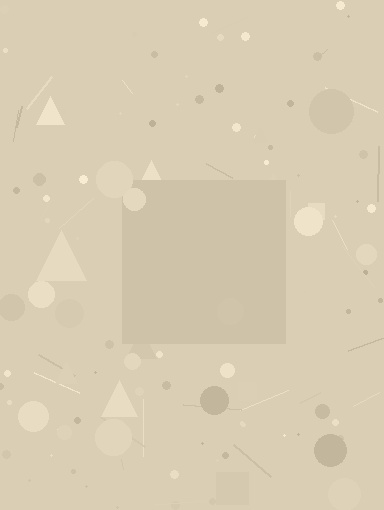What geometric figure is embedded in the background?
A square is embedded in the background.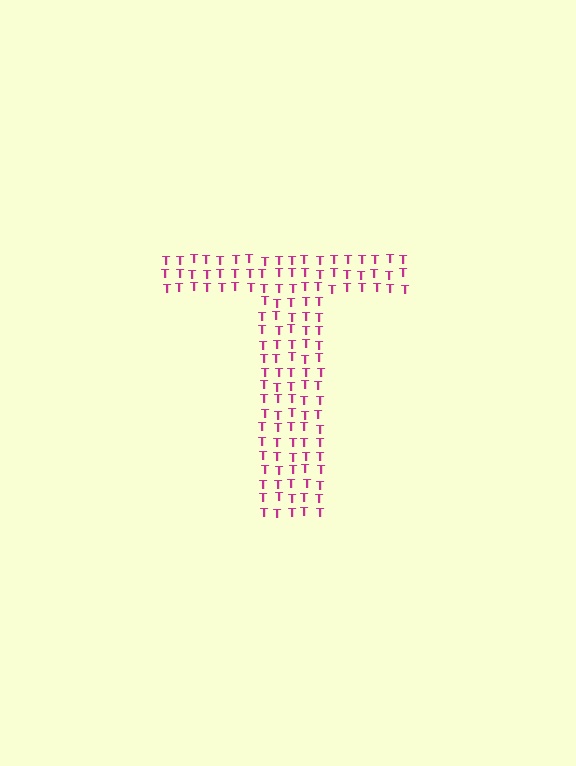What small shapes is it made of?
It is made of small letter T's.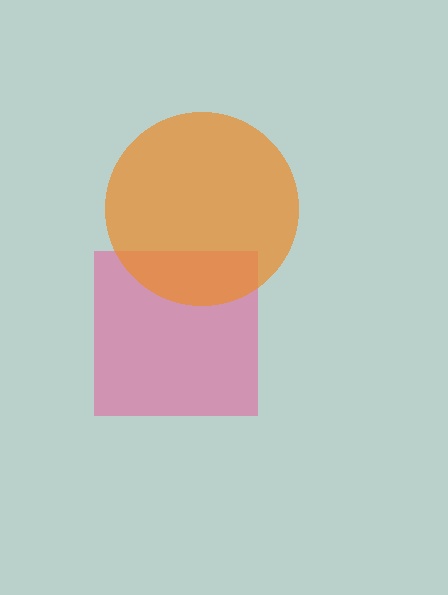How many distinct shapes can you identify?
There are 2 distinct shapes: a pink square, an orange circle.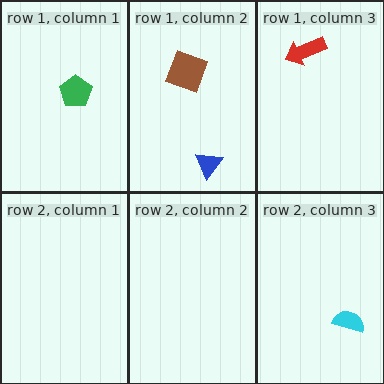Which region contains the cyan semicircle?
The row 2, column 3 region.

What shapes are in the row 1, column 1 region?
The green pentagon.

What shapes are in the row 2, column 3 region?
The cyan semicircle.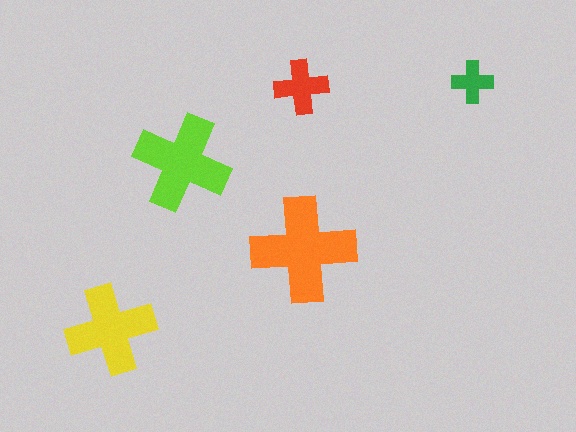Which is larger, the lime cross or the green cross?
The lime one.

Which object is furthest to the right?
The green cross is rightmost.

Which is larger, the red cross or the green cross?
The red one.